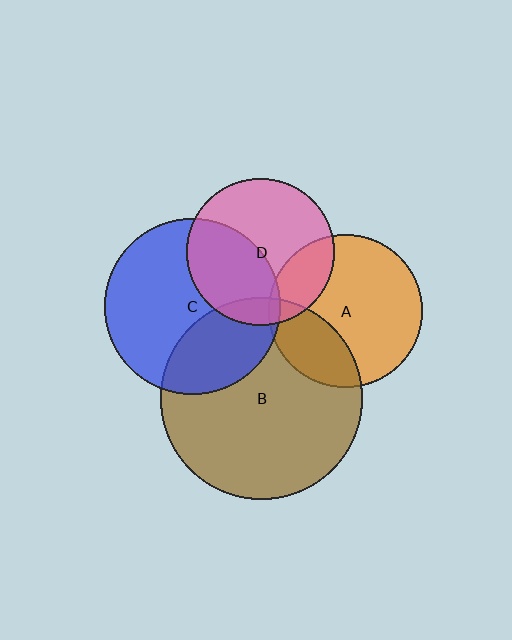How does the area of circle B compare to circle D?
Approximately 1.9 times.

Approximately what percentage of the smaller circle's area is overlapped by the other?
Approximately 25%.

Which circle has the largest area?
Circle B (brown).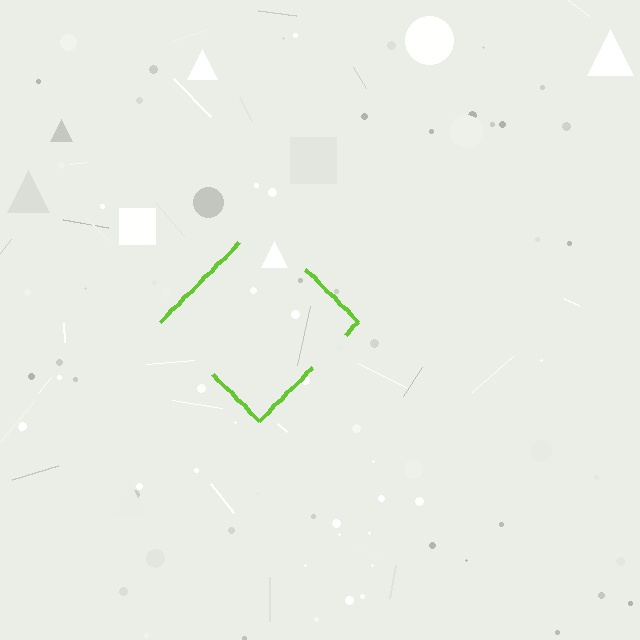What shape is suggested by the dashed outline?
The dashed outline suggests a diamond.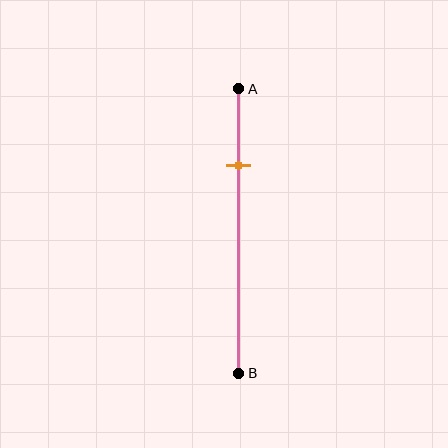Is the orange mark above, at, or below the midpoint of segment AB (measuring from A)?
The orange mark is above the midpoint of segment AB.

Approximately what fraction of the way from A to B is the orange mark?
The orange mark is approximately 25% of the way from A to B.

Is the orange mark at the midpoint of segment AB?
No, the mark is at about 25% from A, not at the 50% midpoint.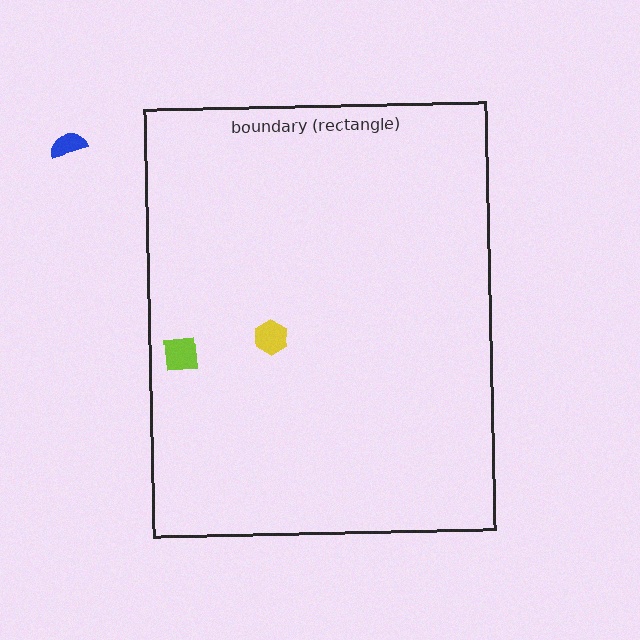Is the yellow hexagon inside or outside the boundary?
Inside.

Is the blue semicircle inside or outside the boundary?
Outside.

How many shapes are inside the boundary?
2 inside, 1 outside.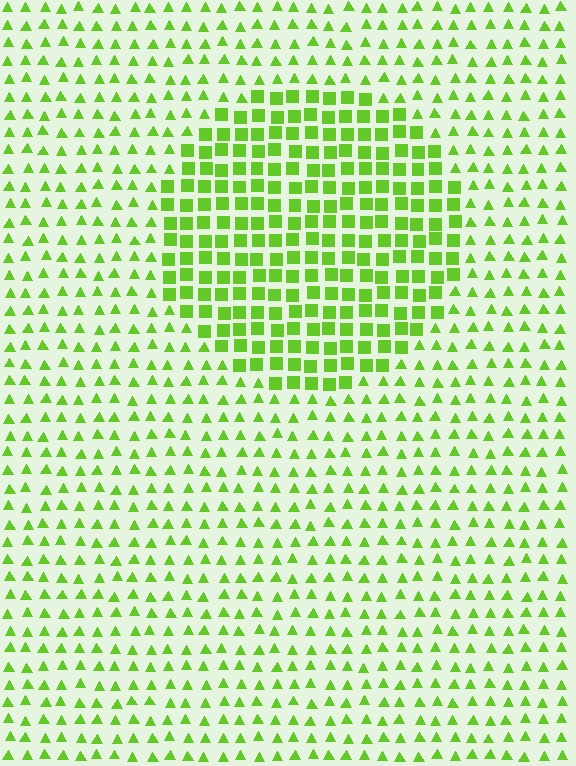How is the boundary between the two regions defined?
The boundary is defined by a change in element shape: squares inside vs. triangles outside. All elements share the same color and spacing.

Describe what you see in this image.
The image is filled with small lime elements arranged in a uniform grid. A circle-shaped region contains squares, while the surrounding area contains triangles. The boundary is defined purely by the change in element shape.